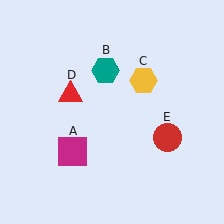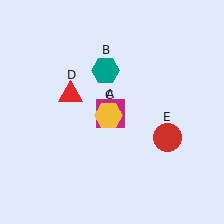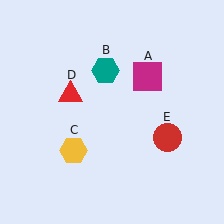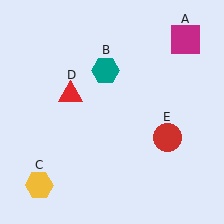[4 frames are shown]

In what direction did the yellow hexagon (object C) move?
The yellow hexagon (object C) moved down and to the left.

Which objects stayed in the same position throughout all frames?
Teal hexagon (object B) and red triangle (object D) and red circle (object E) remained stationary.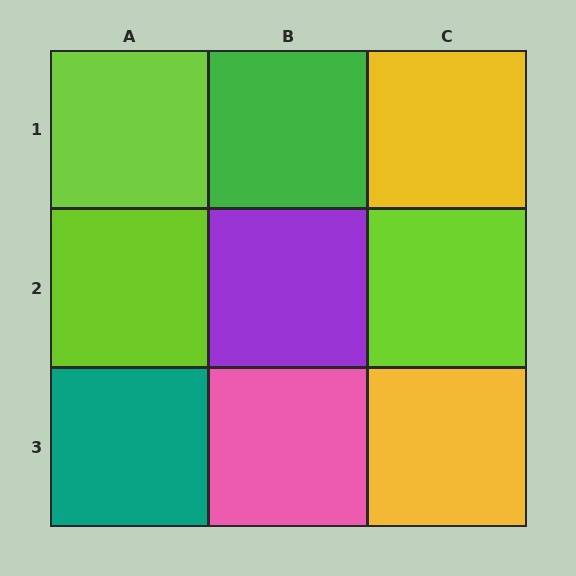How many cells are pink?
1 cell is pink.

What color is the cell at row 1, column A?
Lime.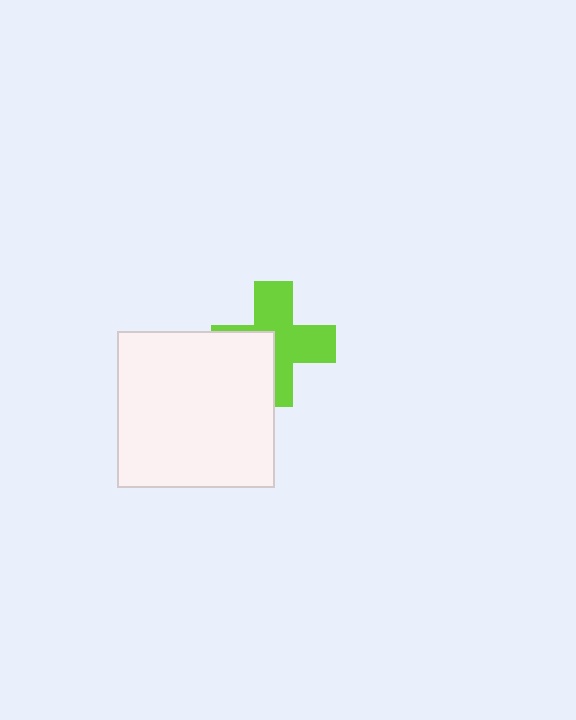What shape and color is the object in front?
The object in front is a white square.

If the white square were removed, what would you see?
You would see the complete lime cross.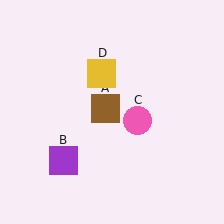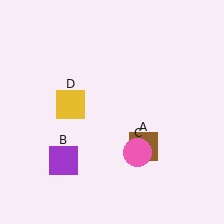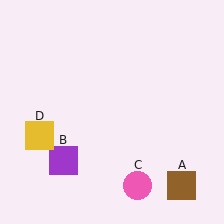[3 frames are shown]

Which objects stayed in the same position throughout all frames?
Purple square (object B) remained stationary.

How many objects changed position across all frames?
3 objects changed position: brown square (object A), pink circle (object C), yellow square (object D).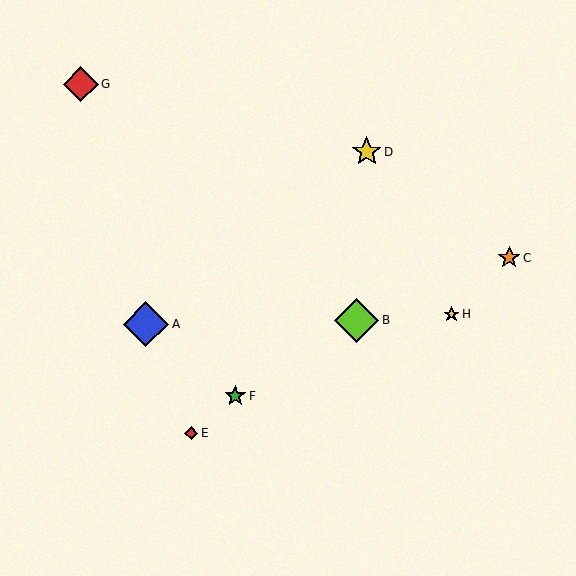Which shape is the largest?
The blue diamond (labeled A) is the largest.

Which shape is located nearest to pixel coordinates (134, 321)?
The blue diamond (labeled A) at (146, 324) is nearest to that location.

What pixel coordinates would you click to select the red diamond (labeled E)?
Click at (191, 433) to select the red diamond E.